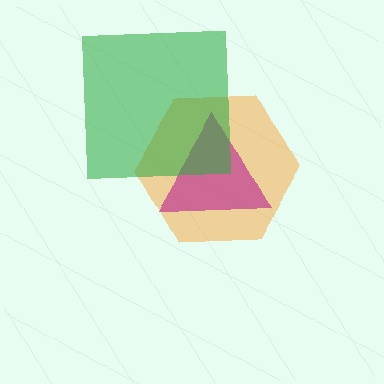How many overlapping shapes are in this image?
There are 3 overlapping shapes in the image.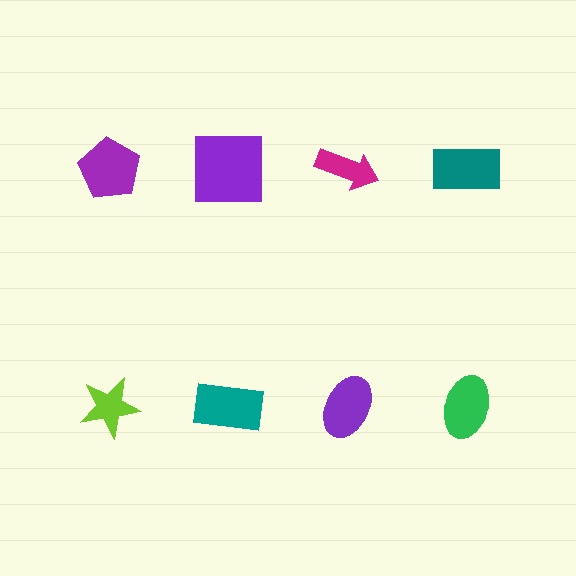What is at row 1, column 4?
A teal rectangle.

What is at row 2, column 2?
A teal rectangle.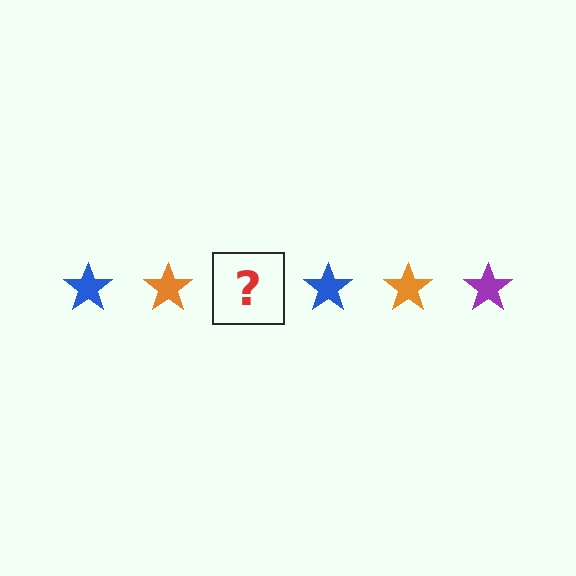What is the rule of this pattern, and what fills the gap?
The rule is that the pattern cycles through blue, orange, purple stars. The gap should be filled with a purple star.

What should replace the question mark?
The question mark should be replaced with a purple star.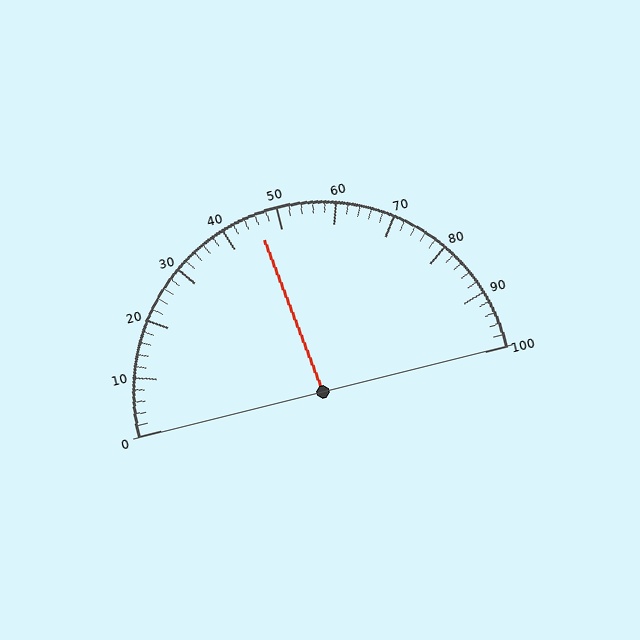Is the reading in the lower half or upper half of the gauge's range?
The reading is in the lower half of the range (0 to 100).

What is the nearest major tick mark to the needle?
The nearest major tick mark is 50.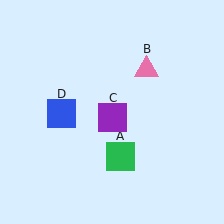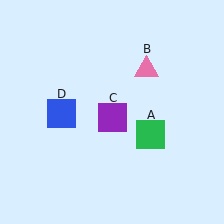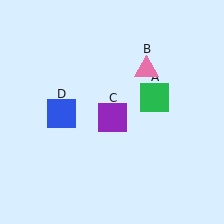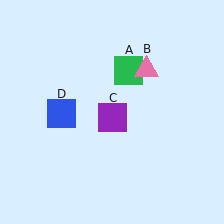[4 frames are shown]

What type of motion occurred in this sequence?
The green square (object A) rotated counterclockwise around the center of the scene.